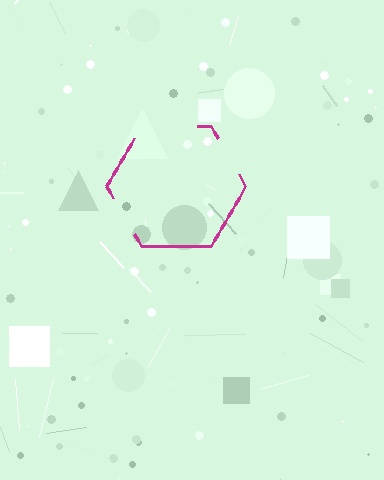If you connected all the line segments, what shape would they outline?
They would outline a hexagon.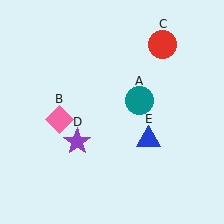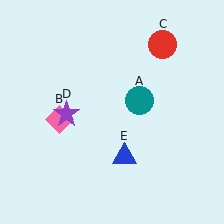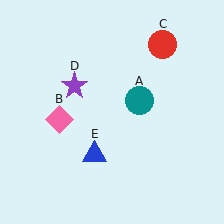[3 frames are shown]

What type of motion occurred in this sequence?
The purple star (object D), blue triangle (object E) rotated clockwise around the center of the scene.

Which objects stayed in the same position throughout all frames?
Teal circle (object A) and pink diamond (object B) and red circle (object C) remained stationary.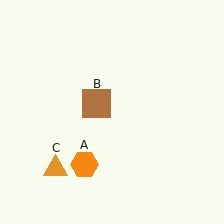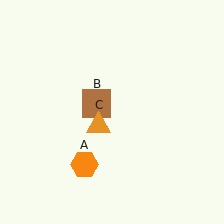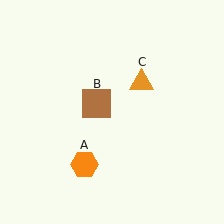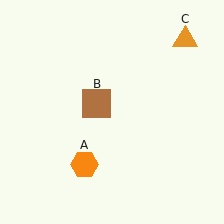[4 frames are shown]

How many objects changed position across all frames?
1 object changed position: orange triangle (object C).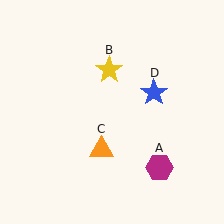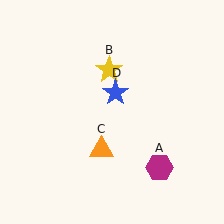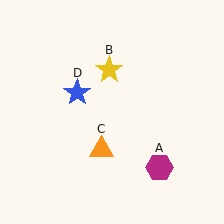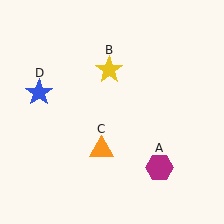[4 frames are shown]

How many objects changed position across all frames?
1 object changed position: blue star (object D).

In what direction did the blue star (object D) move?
The blue star (object D) moved left.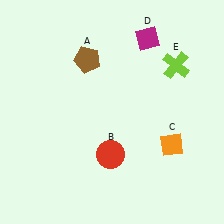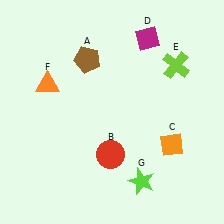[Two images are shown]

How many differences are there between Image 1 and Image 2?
There are 2 differences between the two images.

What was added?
An orange triangle (F), a lime star (G) were added in Image 2.